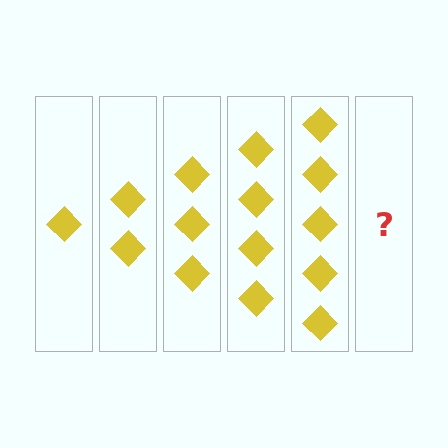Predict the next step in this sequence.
The next step is 6 diamonds.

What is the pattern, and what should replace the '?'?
The pattern is that each step adds one more diamond. The '?' should be 6 diamonds.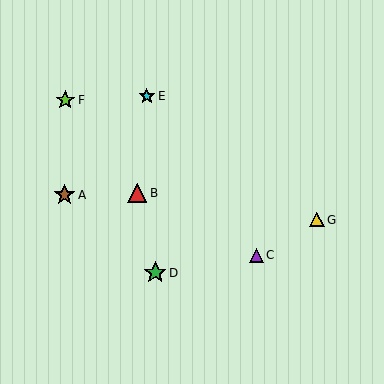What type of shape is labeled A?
Shape A is a brown star.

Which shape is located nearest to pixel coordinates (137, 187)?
The red triangle (labeled B) at (137, 193) is nearest to that location.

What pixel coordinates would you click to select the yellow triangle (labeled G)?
Click at (317, 220) to select the yellow triangle G.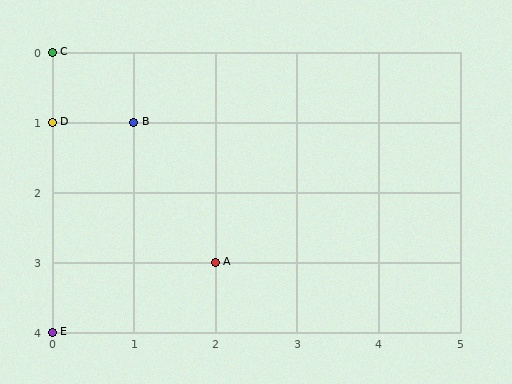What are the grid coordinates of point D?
Point D is at grid coordinates (0, 1).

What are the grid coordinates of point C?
Point C is at grid coordinates (0, 0).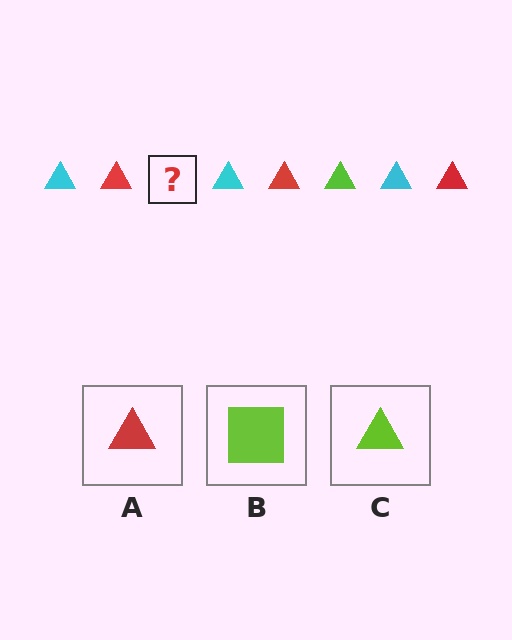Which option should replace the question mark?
Option C.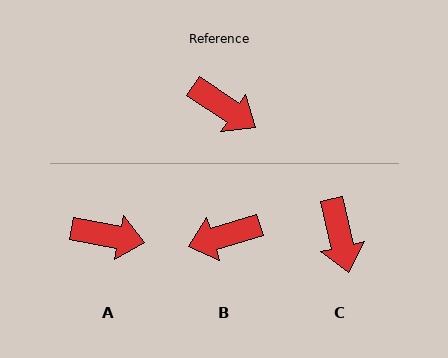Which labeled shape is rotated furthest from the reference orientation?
B, about 130 degrees away.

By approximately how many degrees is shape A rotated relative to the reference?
Approximately 23 degrees counter-clockwise.